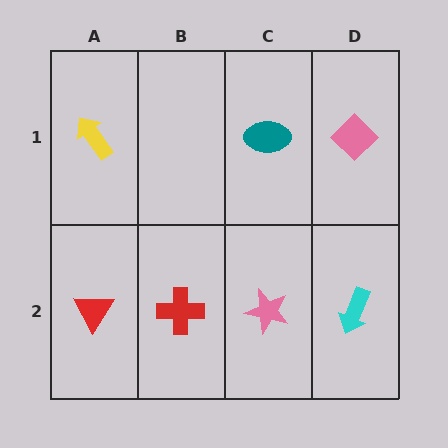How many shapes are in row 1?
3 shapes.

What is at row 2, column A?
A red triangle.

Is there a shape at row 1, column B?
No, that cell is empty.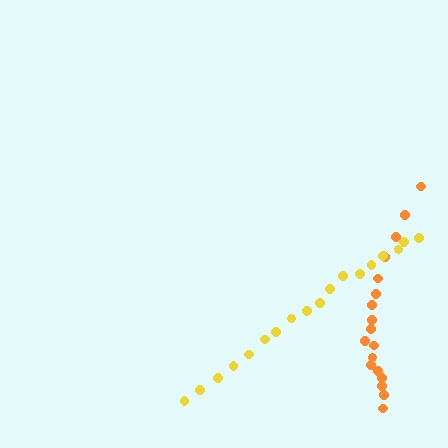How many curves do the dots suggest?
There are 2 distinct paths.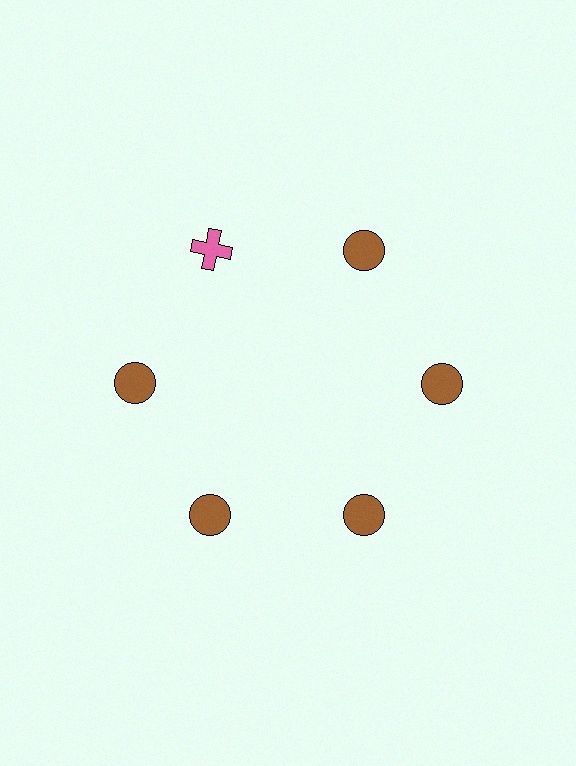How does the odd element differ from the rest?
It differs in both color (pink instead of brown) and shape (cross instead of circle).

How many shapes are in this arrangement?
There are 6 shapes arranged in a ring pattern.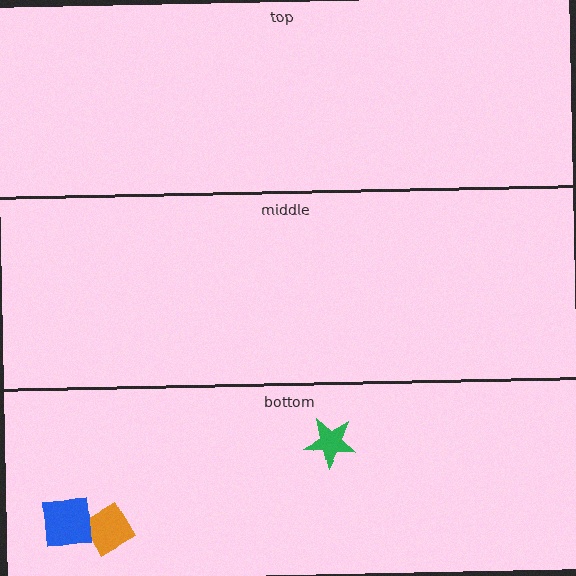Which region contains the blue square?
The bottom region.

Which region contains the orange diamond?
The bottom region.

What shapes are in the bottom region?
The orange diamond, the green star, the blue square.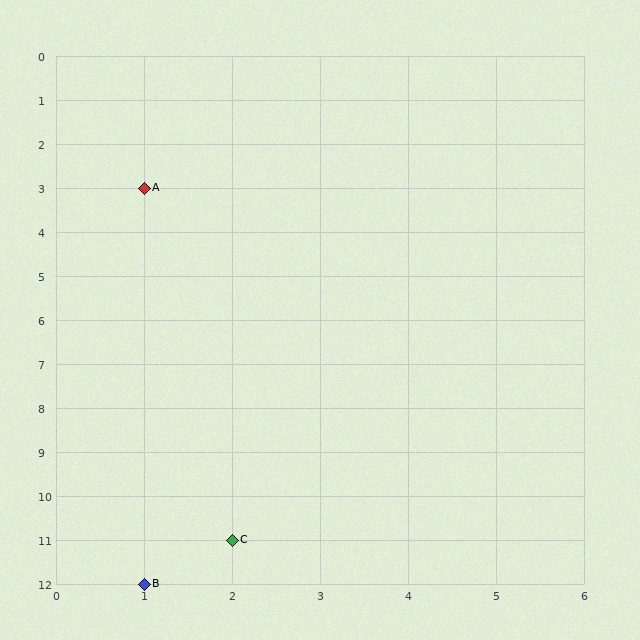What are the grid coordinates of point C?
Point C is at grid coordinates (2, 11).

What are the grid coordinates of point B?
Point B is at grid coordinates (1, 12).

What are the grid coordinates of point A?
Point A is at grid coordinates (1, 3).